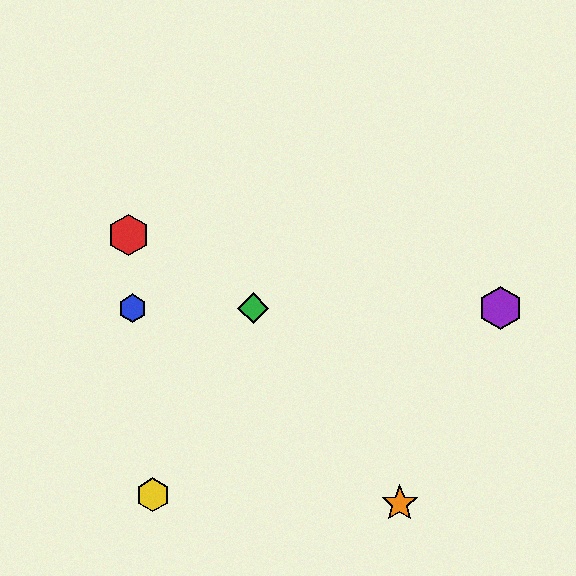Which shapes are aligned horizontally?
The blue hexagon, the green diamond, the purple hexagon are aligned horizontally.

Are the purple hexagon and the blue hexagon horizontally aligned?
Yes, both are at y≈308.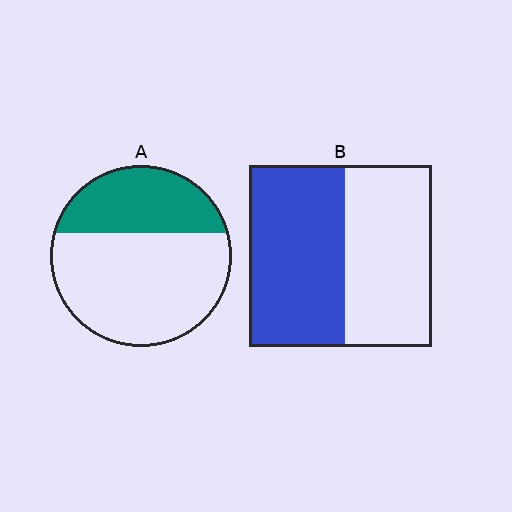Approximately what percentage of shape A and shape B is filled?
A is approximately 35% and B is approximately 50%.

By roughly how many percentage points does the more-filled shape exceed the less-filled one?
By roughly 20 percentage points (B over A).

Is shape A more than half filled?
No.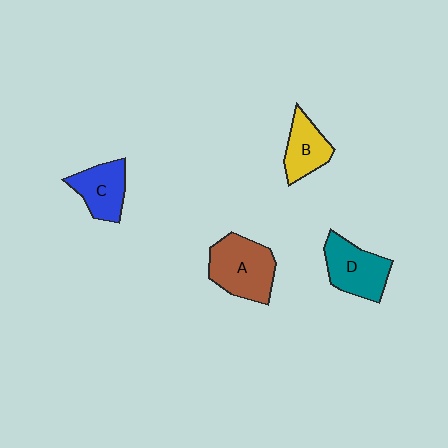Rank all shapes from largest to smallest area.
From largest to smallest: A (brown), D (teal), C (blue), B (yellow).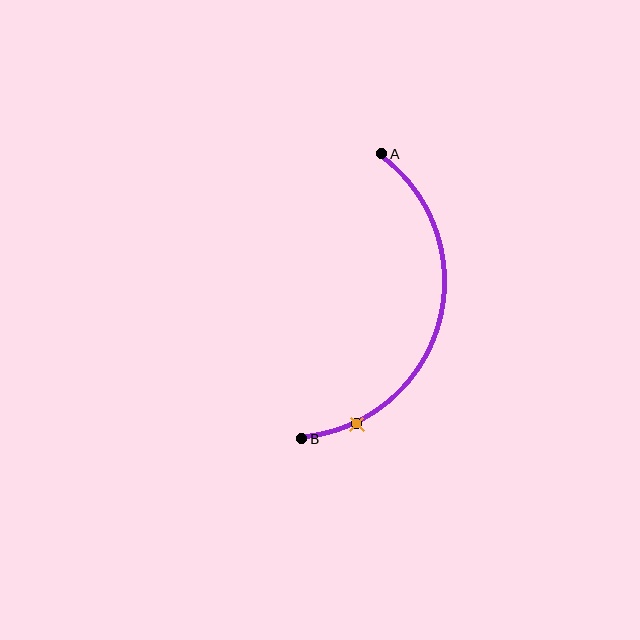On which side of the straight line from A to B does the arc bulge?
The arc bulges to the right of the straight line connecting A and B.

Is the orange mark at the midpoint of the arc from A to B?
No. The orange mark lies on the arc but is closer to endpoint B. The arc midpoint would be at the point on the curve equidistant along the arc from both A and B.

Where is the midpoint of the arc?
The arc midpoint is the point on the curve farthest from the straight line joining A and B. It sits to the right of that line.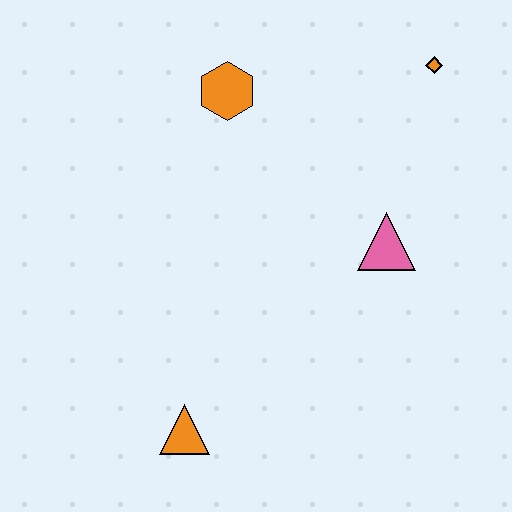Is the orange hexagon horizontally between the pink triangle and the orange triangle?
Yes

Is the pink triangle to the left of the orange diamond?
Yes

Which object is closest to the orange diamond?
The pink triangle is closest to the orange diamond.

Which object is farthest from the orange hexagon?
The orange triangle is farthest from the orange hexagon.